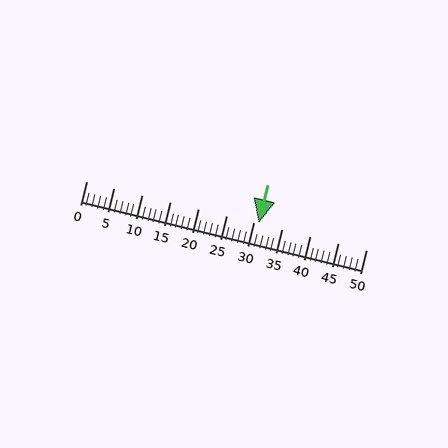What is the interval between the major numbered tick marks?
The major tick marks are spaced 5 units apart.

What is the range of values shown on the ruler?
The ruler shows values from 0 to 50.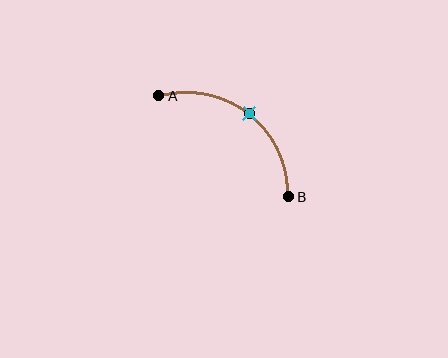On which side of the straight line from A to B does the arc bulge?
The arc bulges above and to the right of the straight line connecting A and B.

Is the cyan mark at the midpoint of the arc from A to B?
Yes. The cyan mark lies on the arc at equal arc-length from both A and B — it is the arc midpoint.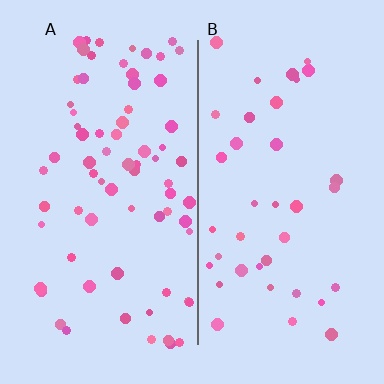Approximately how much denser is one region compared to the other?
Approximately 1.9× — region A over region B.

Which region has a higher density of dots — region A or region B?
A (the left).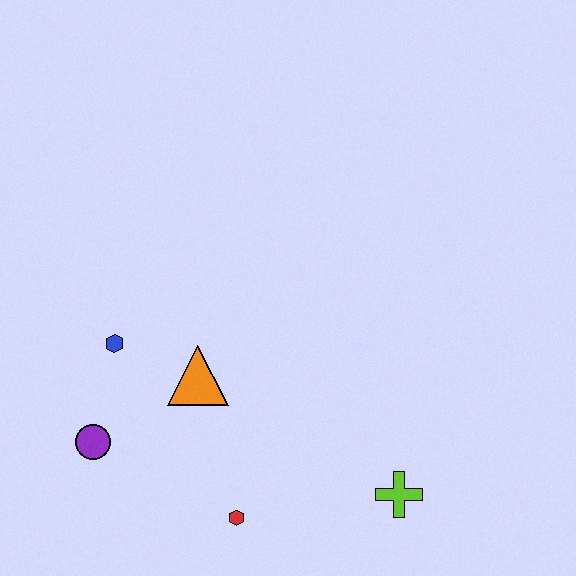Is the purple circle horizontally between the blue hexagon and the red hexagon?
No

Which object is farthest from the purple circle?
The lime cross is farthest from the purple circle.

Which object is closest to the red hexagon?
The orange triangle is closest to the red hexagon.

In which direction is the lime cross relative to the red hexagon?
The lime cross is to the right of the red hexagon.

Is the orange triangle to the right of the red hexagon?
No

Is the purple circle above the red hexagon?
Yes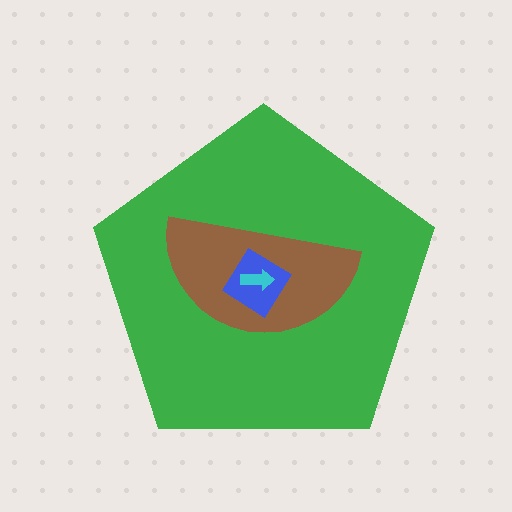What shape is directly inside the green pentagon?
The brown semicircle.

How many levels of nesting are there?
4.